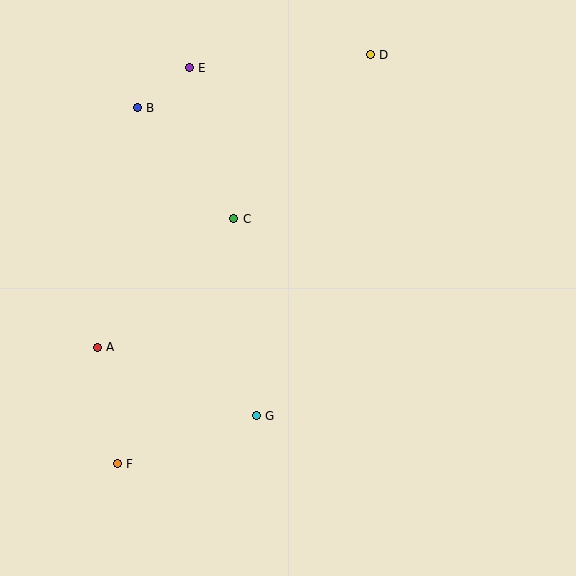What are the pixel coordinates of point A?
Point A is at (97, 347).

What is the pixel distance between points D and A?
The distance between D and A is 400 pixels.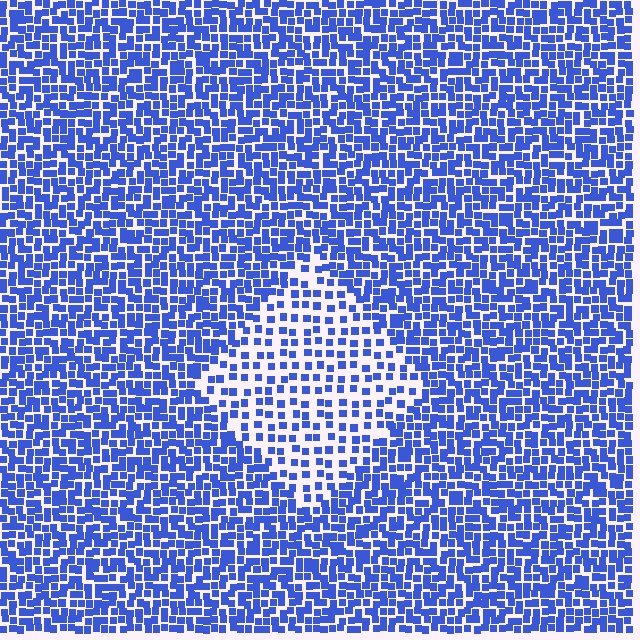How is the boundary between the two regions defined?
The boundary is defined by a change in element density (approximately 2.0x ratio). All elements are the same color, size, and shape.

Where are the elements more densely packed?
The elements are more densely packed outside the diamond boundary.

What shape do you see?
I see a diamond.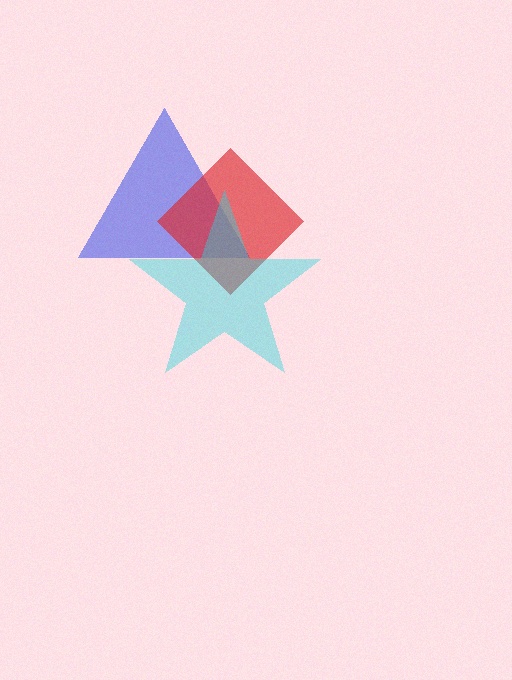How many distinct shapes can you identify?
There are 3 distinct shapes: a blue triangle, a red diamond, a cyan star.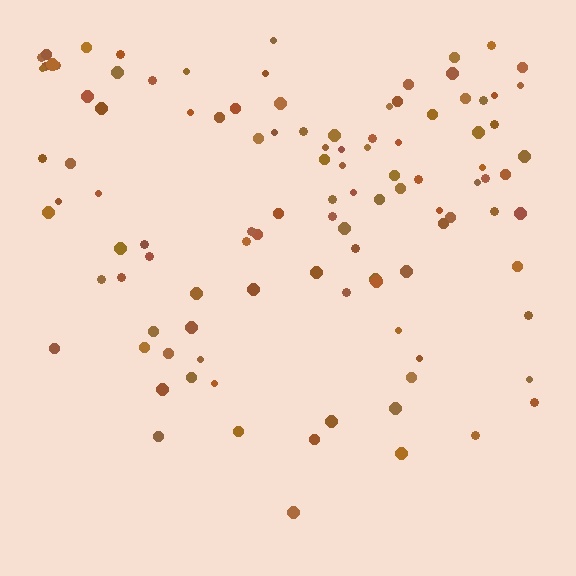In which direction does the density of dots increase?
From bottom to top, with the top side densest.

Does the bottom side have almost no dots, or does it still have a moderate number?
Still a moderate number, just noticeably fewer than the top.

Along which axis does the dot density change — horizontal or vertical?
Vertical.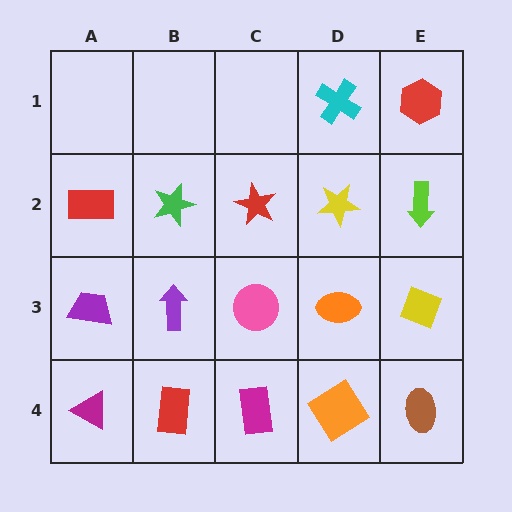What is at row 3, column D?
An orange ellipse.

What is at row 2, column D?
A yellow star.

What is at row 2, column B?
A green star.